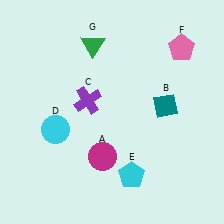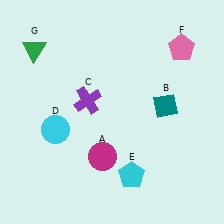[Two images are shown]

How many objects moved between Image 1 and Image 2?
1 object moved between the two images.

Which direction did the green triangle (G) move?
The green triangle (G) moved left.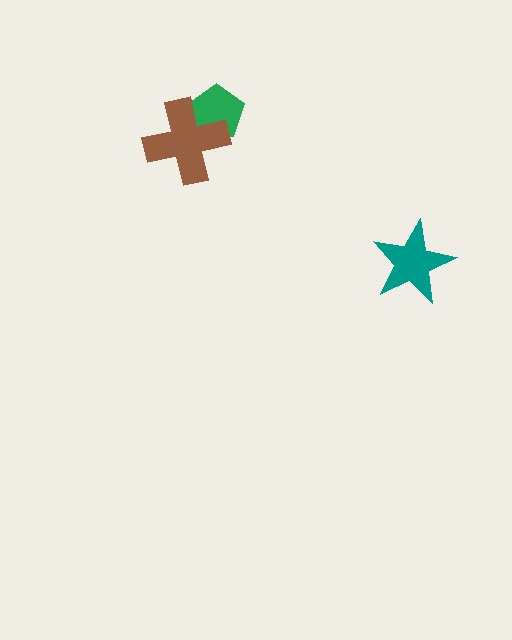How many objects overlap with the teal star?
0 objects overlap with the teal star.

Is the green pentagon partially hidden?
Yes, it is partially covered by another shape.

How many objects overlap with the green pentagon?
1 object overlaps with the green pentagon.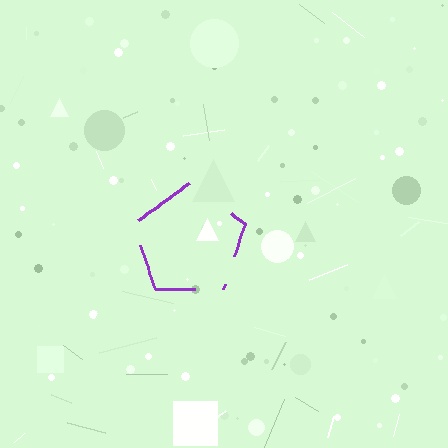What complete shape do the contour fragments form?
The contour fragments form a pentagon.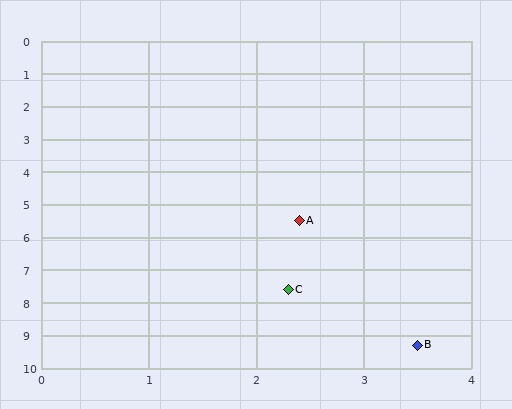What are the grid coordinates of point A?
Point A is at approximately (2.4, 5.5).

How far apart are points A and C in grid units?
Points A and C are about 2.1 grid units apart.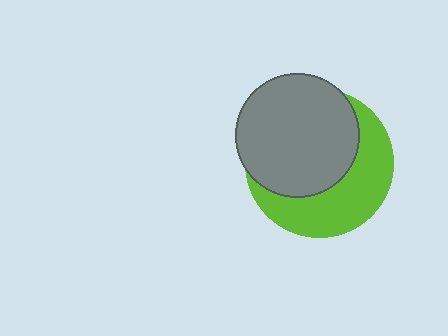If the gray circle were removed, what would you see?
You would see the complete lime circle.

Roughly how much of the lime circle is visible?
A small part of it is visible (roughly 44%).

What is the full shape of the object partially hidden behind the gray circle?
The partially hidden object is a lime circle.